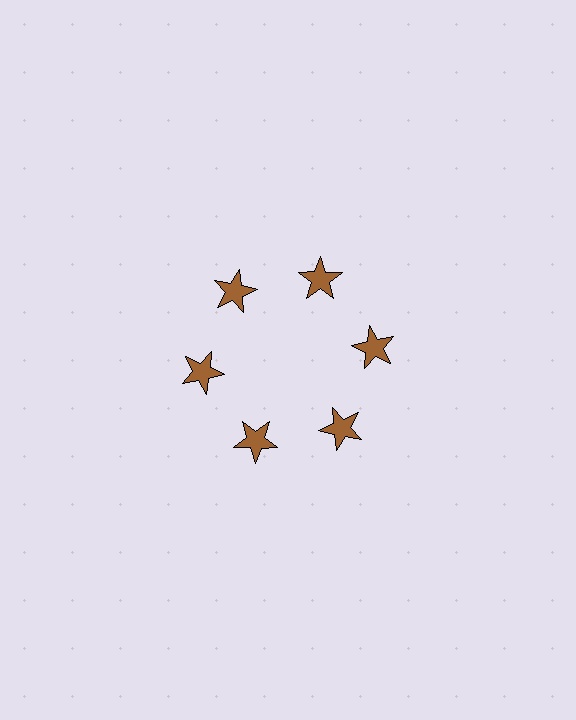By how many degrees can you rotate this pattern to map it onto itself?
The pattern maps onto itself every 60 degrees of rotation.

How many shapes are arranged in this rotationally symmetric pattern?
There are 6 shapes, arranged in 6 groups of 1.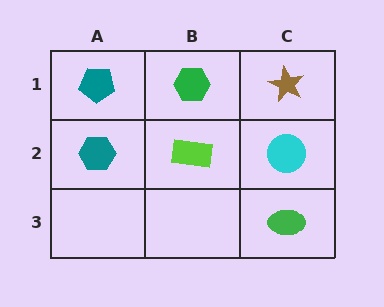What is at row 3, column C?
A green ellipse.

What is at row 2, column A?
A teal hexagon.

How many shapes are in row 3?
1 shape.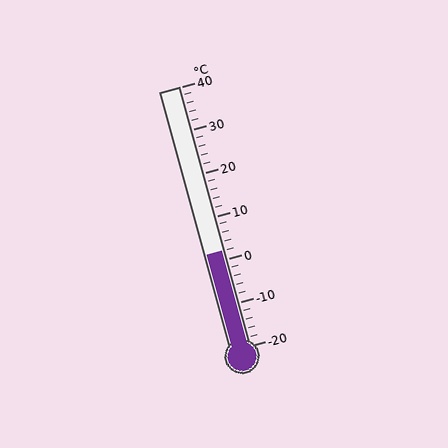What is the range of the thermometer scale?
The thermometer scale ranges from -20°C to 40°C.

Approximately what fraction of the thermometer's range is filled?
The thermometer is filled to approximately 35% of its range.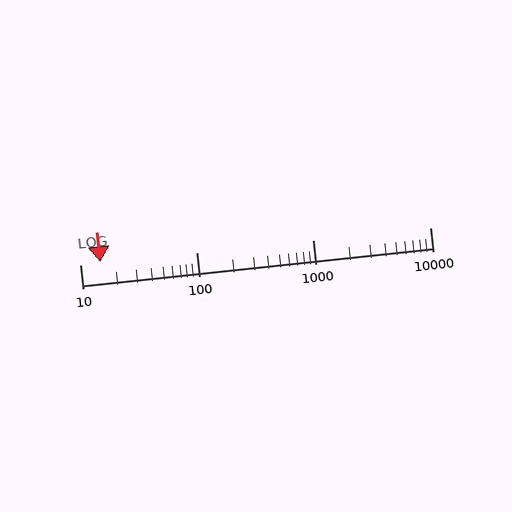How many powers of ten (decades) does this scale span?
The scale spans 3 decades, from 10 to 10000.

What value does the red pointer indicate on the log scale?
The pointer indicates approximately 15.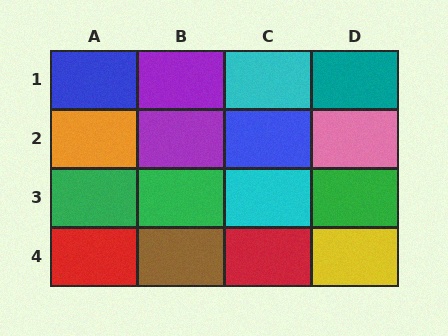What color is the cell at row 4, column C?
Red.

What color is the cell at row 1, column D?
Teal.